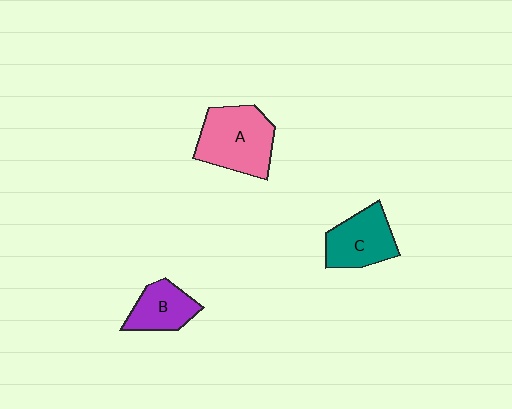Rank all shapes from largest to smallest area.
From largest to smallest: A (pink), C (teal), B (purple).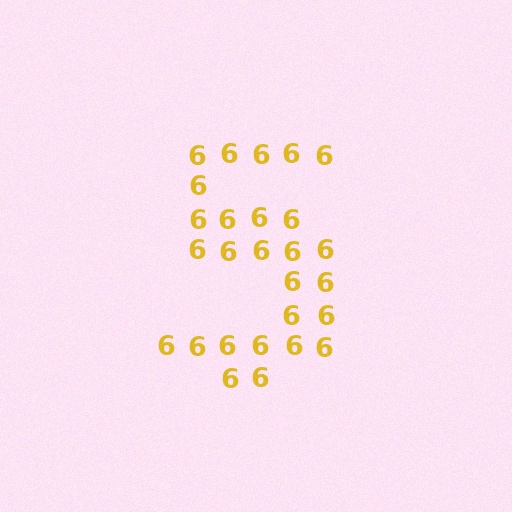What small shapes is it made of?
It is made of small digit 6's.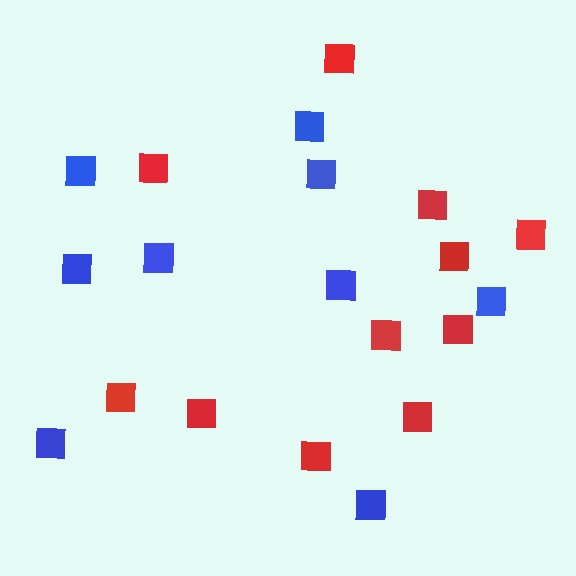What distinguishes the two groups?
There are 2 groups: one group of blue squares (9) and one group of red squares (11).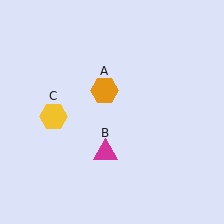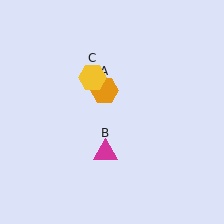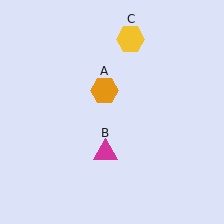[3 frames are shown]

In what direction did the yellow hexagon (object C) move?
The yellow hexagon (object C) moved up and to the right.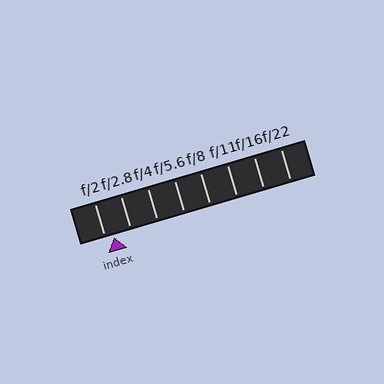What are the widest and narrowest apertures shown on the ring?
The widest aperture shown is f/2 and the narrowest is f/22.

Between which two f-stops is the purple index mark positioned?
The index mark is between f/2 and f/2.8.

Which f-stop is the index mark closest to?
The index mark is closest to f/2.